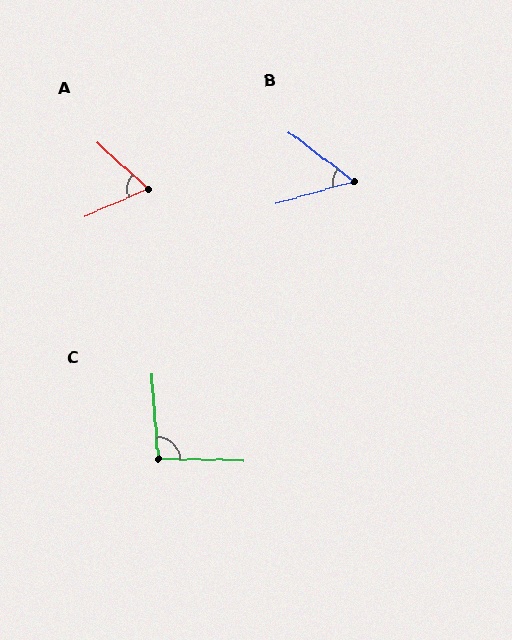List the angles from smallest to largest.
B (53°), A (66°), C (95°).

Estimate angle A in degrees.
Approximately 66 degrees.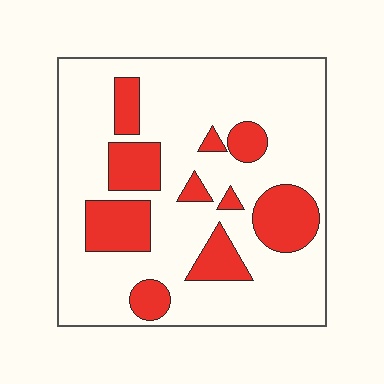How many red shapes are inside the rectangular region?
10.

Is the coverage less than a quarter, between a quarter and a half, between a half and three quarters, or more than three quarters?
Less than a quarter.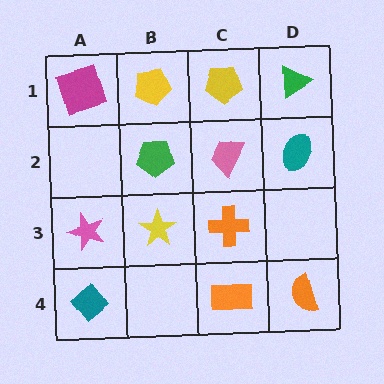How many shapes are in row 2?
3 shapes.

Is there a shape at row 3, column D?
No, that cell is empty.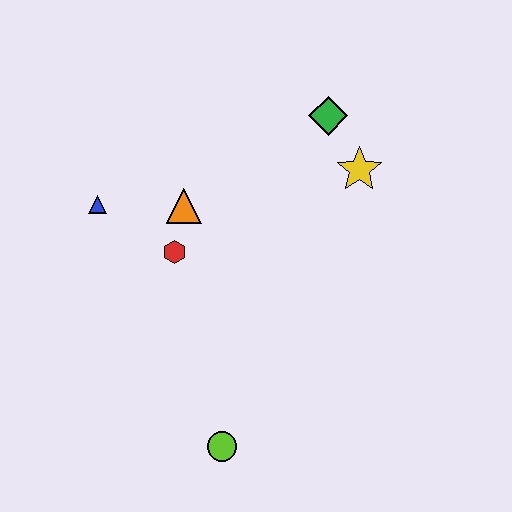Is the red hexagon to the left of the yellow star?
Yes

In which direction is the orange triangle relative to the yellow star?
The orange triangle is to the left of the yellow star.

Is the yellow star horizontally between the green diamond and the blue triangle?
No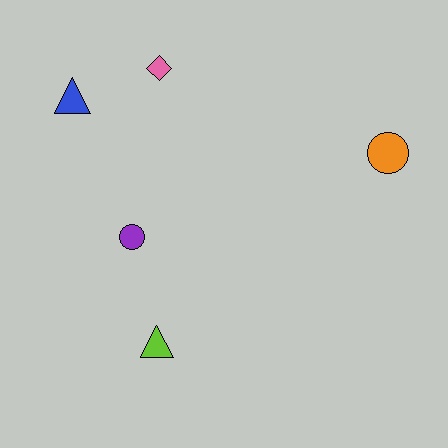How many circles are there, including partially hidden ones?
There are 2 circles.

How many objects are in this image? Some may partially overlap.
There are 5 objects.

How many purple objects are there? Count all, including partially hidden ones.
There is 1 purple object.